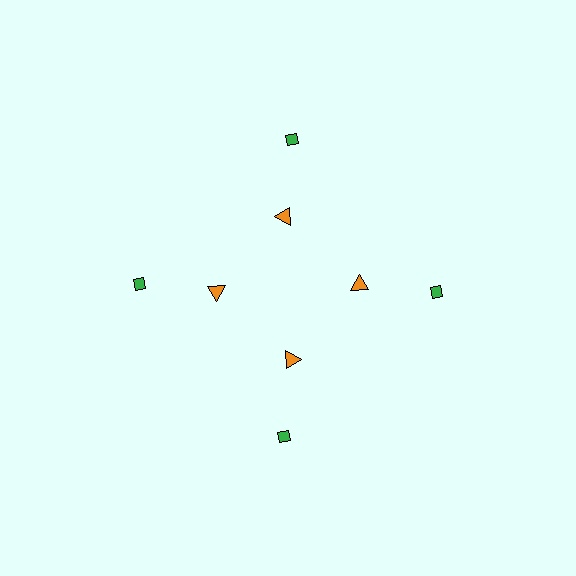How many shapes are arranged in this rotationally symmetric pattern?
There are 8 shapes, arranged in 4 groups of 2.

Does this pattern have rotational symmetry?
Yes, this pattern has 4-fold rotational symmetry. It looks the same after rotating 90 degrees around the center.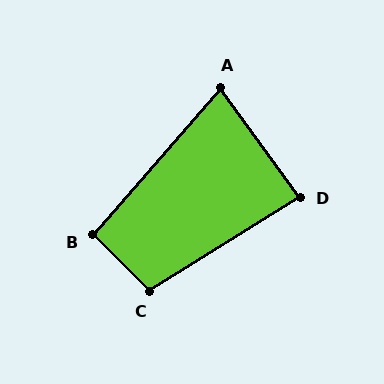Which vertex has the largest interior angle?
C, at approximately 103 degrees.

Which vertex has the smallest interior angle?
A, at approximately 77 degrees.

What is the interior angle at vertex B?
Approximately 94 degrees (approximately right).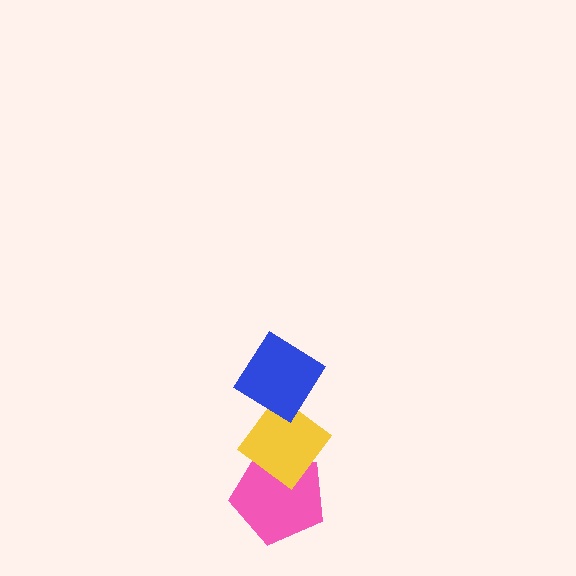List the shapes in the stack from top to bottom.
From top to bottom: the blue diamond, the yellow diamond, the pink pentagon.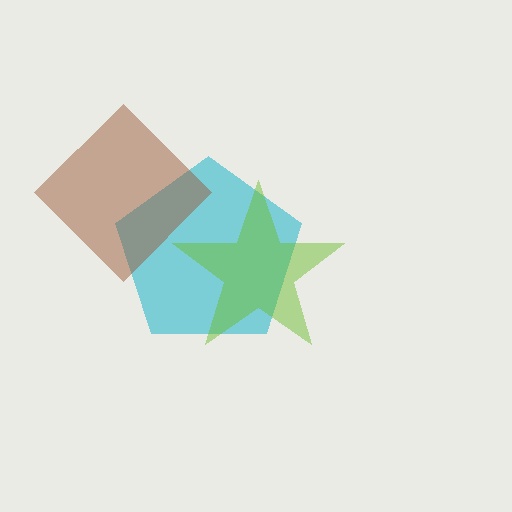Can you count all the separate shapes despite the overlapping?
Yes, there are 3 separate shapes.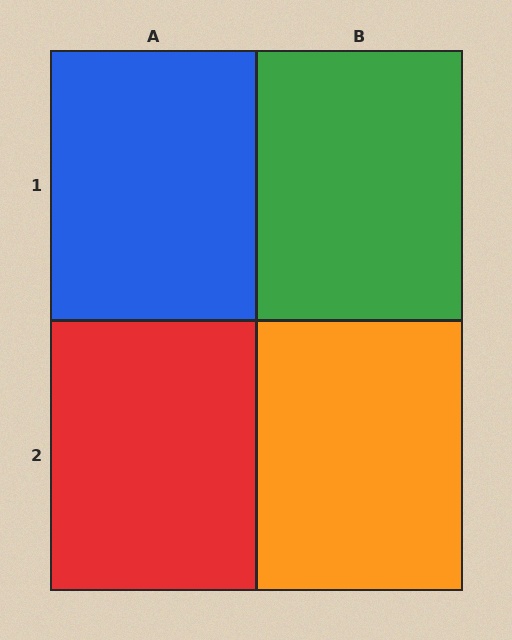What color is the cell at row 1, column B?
Green.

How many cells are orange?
1 cell is orange.